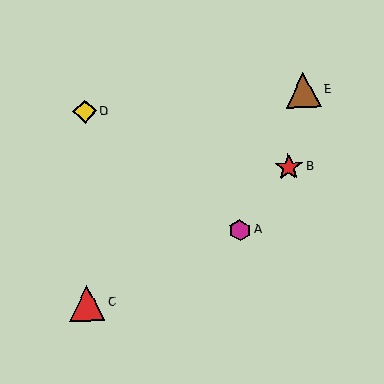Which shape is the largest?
The red triangle (labeled C) is the largest.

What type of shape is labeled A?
Shape A is a magenta hexagon.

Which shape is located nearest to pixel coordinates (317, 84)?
The brown triangle (labeled E) at (304, 90) is nearest to that location.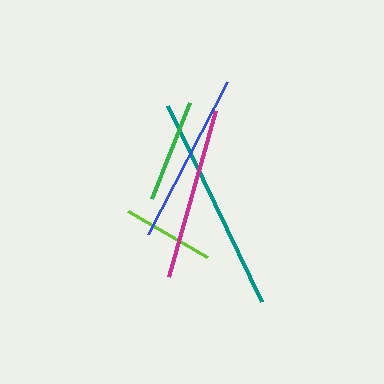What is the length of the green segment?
The green segment is approximately 103 pixels long.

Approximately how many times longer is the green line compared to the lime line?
The green line is approximately 1.1 times the length of the lime line.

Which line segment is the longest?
The teal line is the longest at approximately 217 pixels.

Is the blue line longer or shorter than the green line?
The blue line is longer than the green line.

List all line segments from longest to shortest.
From longest to shortest: teal, magenta, blue, green, lime.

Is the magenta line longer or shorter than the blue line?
The magenta line is longer than the blue line.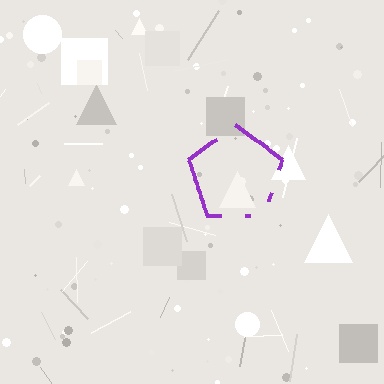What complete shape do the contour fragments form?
The contour fragments form a pentagon.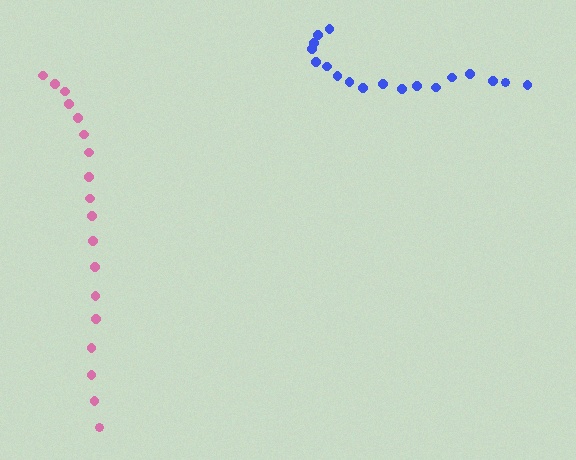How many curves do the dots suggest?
There are 2 distinct paths.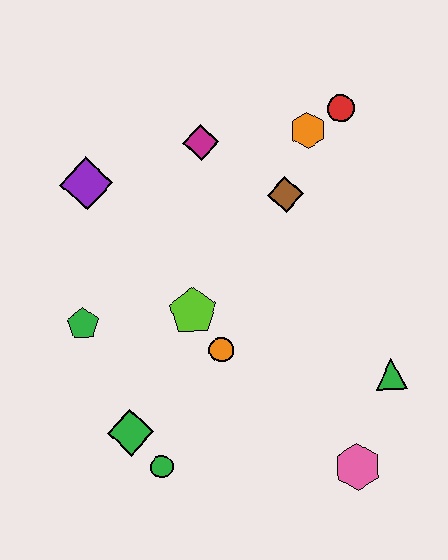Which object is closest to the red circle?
The orange hexagon is closest to the red circle.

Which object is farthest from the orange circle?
The red circle is farthest from the orange circle.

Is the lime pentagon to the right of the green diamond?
Yes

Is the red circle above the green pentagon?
Yes